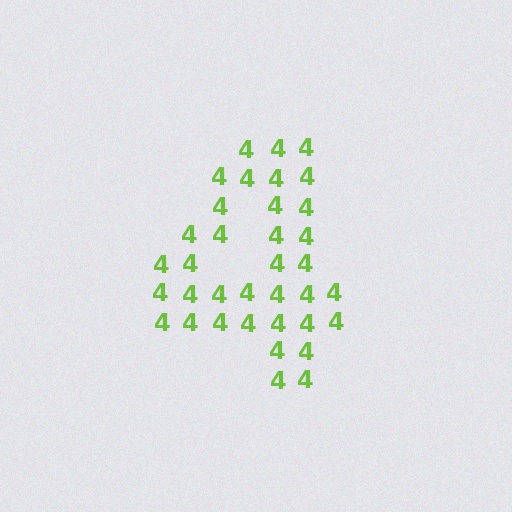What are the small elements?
The small elements are digit 4's.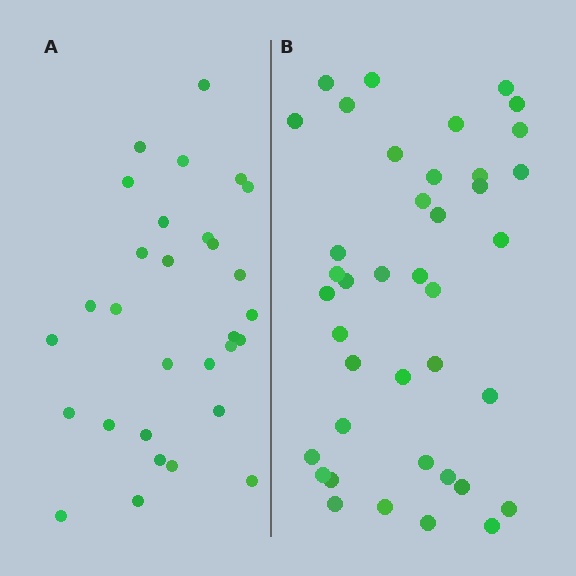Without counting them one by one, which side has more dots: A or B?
Region B (the right region) has more dots.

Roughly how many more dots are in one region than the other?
Region B has roughly 10 or so more dots than region A.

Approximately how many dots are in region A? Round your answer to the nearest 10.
About 30 dots.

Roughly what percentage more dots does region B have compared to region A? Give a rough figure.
About 35% more.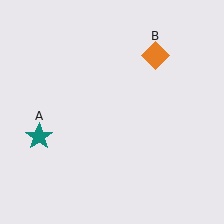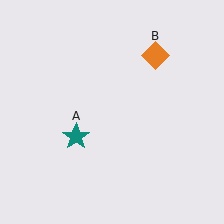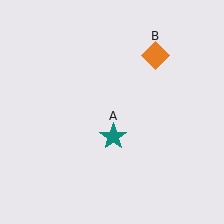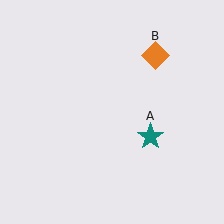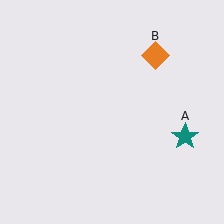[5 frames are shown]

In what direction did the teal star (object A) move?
The teal star (object A) moved right.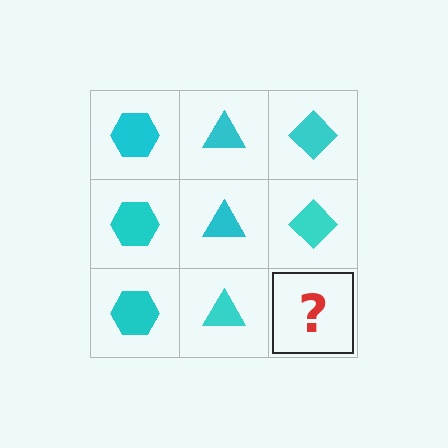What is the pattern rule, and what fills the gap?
The rule is that each column has a consistent shape. The gap should be filled with a cyan diamond.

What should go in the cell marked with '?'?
The missing cell should contain a cyan diamond.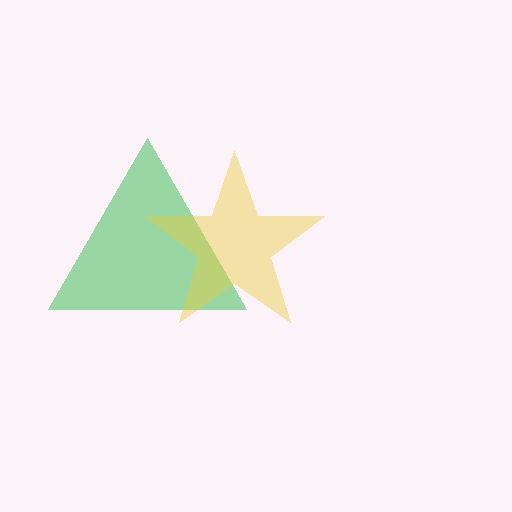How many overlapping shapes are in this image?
There are 2 overlapping shapes in the image.